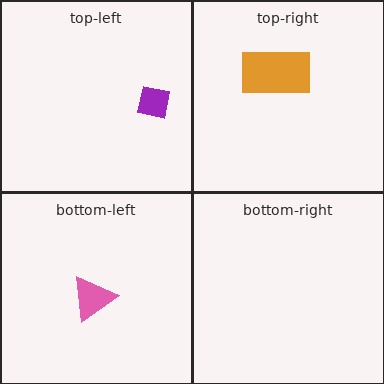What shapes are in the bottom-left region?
The pink triangle.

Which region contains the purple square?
The top-left region.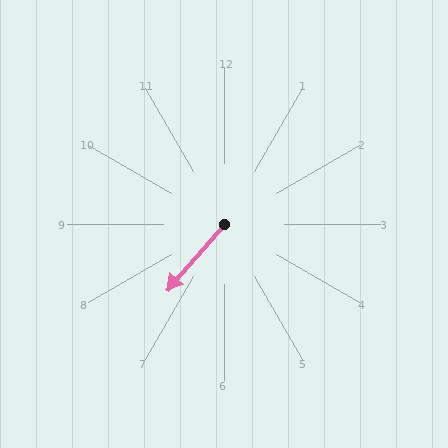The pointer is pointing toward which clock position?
Roughly 7 o'clock.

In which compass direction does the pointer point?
Southwest.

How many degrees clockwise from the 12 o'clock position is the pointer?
Approximately 221 degrees.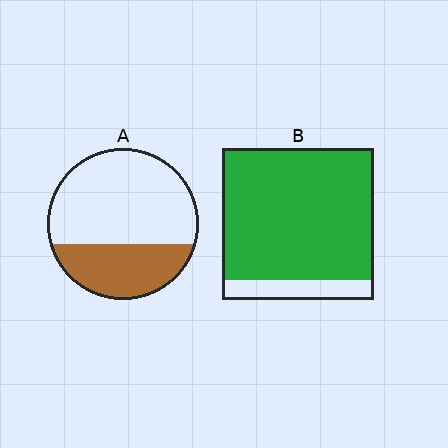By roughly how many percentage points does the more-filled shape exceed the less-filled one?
By roughly 55 percentage points (B over A).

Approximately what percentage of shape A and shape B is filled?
A is approximately 35% and B is approximately 85%.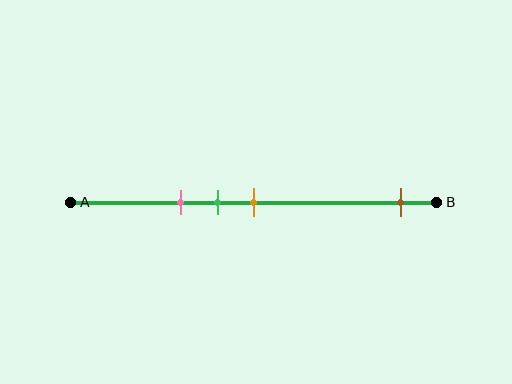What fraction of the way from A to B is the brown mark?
The brown mark is approximately 90% (0.9) of the way from A to B.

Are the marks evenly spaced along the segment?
No, the marks are not evenly spaced.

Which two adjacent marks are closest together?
The green and orange marks are the closest adjacent pair.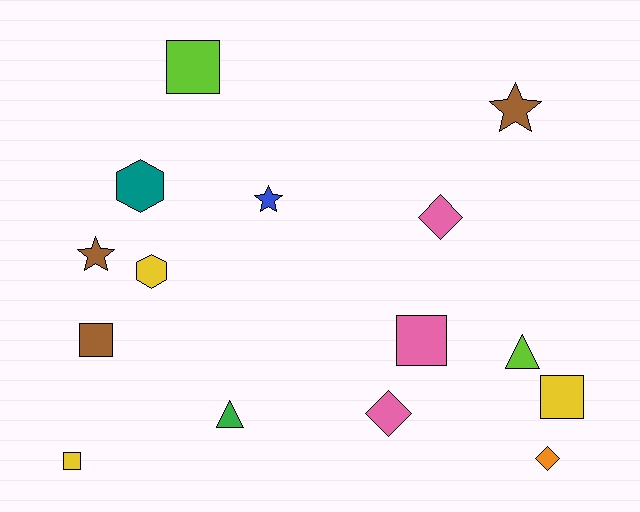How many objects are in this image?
There are 15 objects.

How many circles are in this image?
There are no circles.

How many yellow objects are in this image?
There are 3 yellow objects.